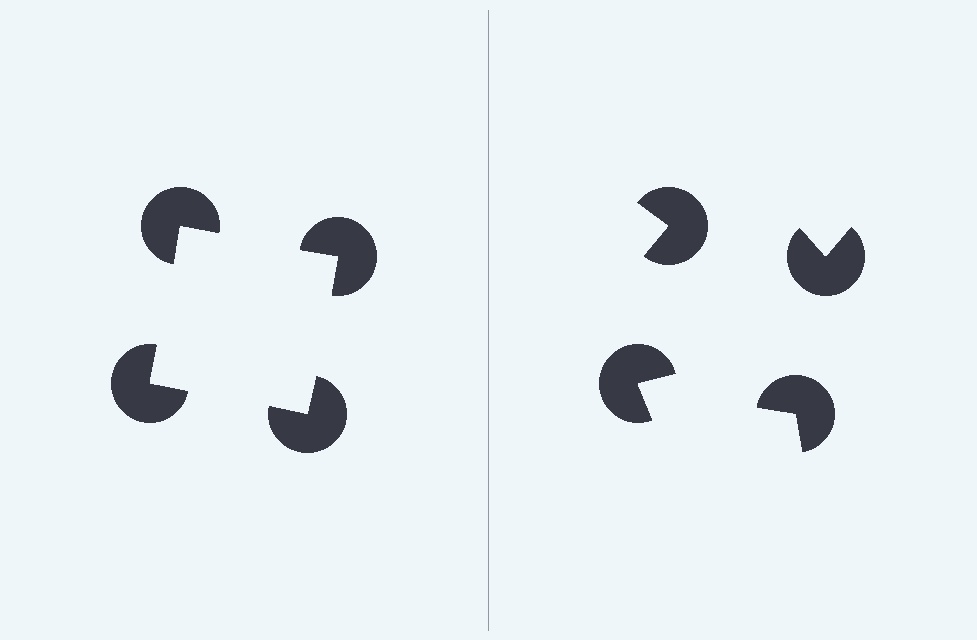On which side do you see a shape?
An illusory square appears on the left side. On the right side the wedge cuts are rotated, so no coherent shape forms.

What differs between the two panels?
The pac-man discs are positioned identically on both sides; only the wedge orientations differ. On the left they align to a square; on the right they are misaligned.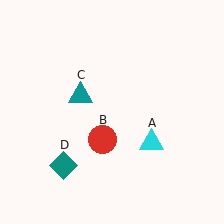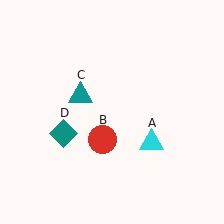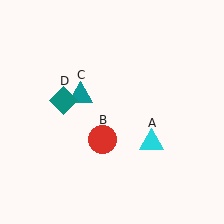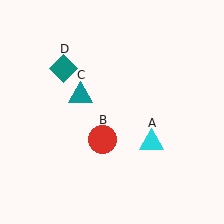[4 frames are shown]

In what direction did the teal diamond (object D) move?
The teal diamond (object D) moved up.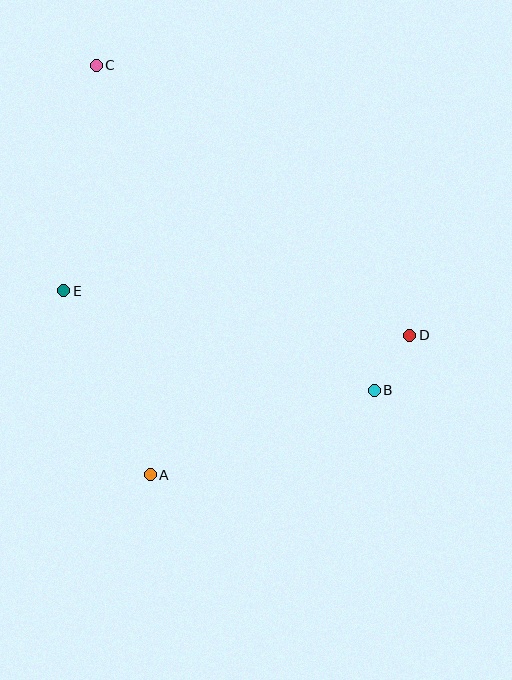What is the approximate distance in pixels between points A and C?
The distance between A and C is approximately 413 pixels.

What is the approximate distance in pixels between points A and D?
The distance between A and D is approximately 295 pixels.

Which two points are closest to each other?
Points B and D are closest to each other.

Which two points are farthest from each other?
Points B and C are farthest from each other.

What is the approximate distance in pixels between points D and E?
The distance between D and E is approximately 349 pixels.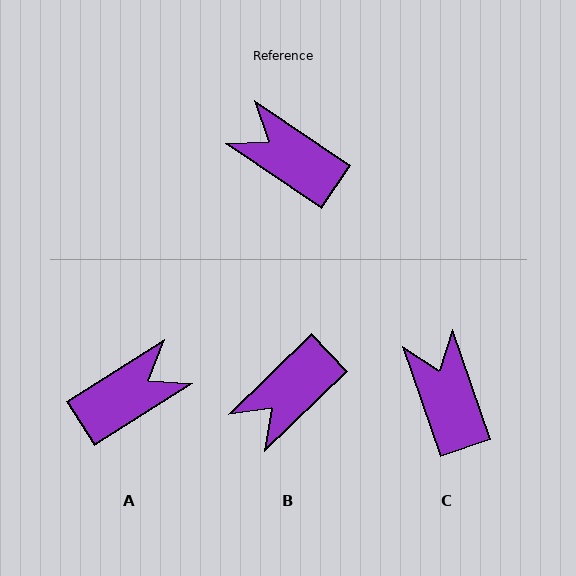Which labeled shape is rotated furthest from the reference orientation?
A, about 114 degrees away.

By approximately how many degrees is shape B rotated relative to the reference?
Approximately 78 degrees counter-clockwise.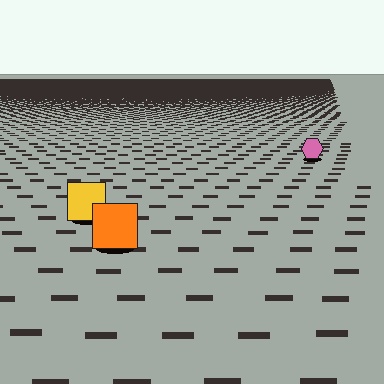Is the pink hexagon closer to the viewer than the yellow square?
No. The yellow square is closer — you can tell from the texture gradient: the ground texture is coarser near it.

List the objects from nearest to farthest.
From nearest to farthest: the orange square, the yellow square, the pink hexagon.